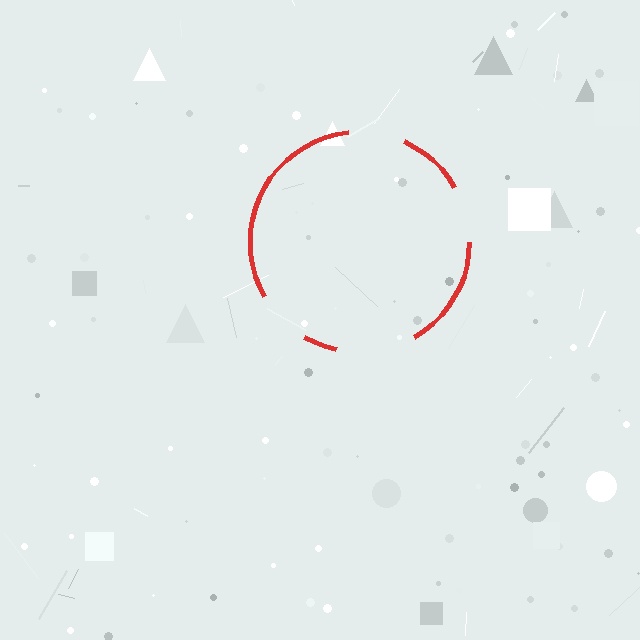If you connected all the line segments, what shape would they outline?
They would outline a circle.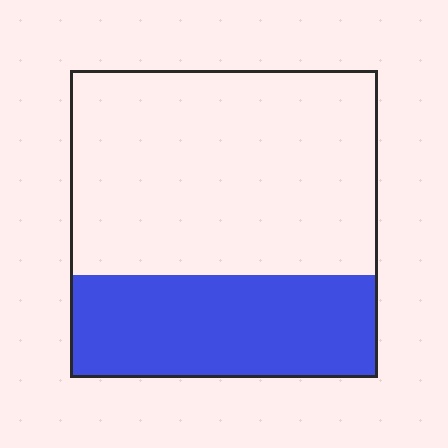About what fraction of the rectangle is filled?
About one third (1/3).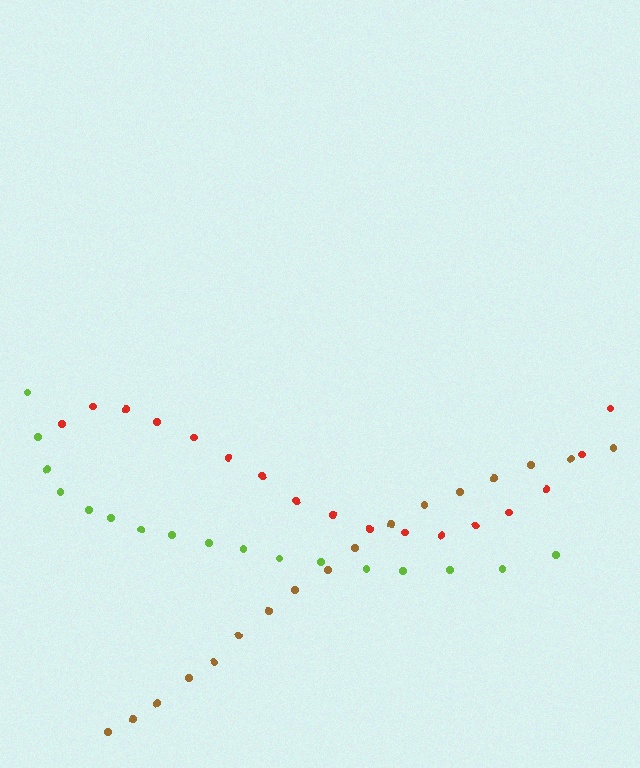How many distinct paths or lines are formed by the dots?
There are 3 distinct paths.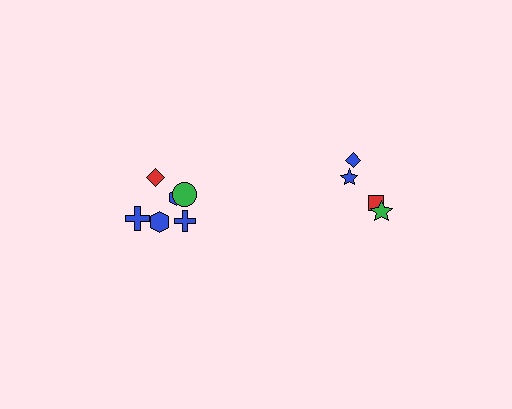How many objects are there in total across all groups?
There are 10 objects.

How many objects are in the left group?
There are 6 objects.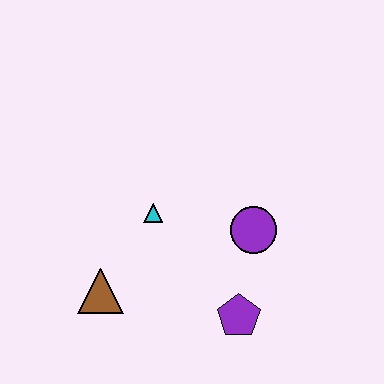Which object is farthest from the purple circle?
The brown triangle is farthest from the purple circle.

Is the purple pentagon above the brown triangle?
No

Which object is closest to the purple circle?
The purple pentagon is closest to the purple circle.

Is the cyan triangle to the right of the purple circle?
No